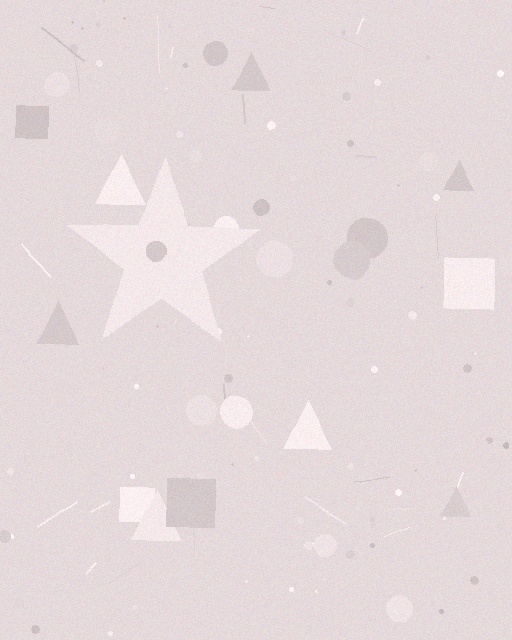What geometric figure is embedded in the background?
A star is embedded in the background.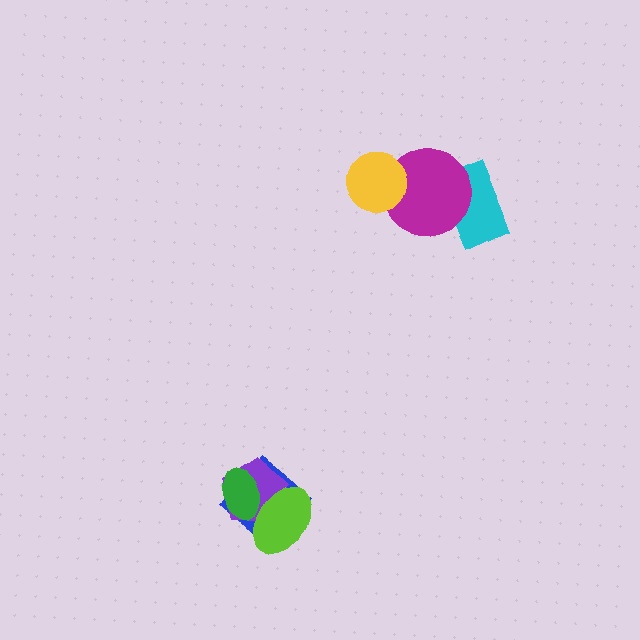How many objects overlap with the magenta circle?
2 objects overlap with the magenta circle.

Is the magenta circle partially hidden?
Yes, it is partially covered by another shape.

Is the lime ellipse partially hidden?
Yes, it is partially covered by another shape.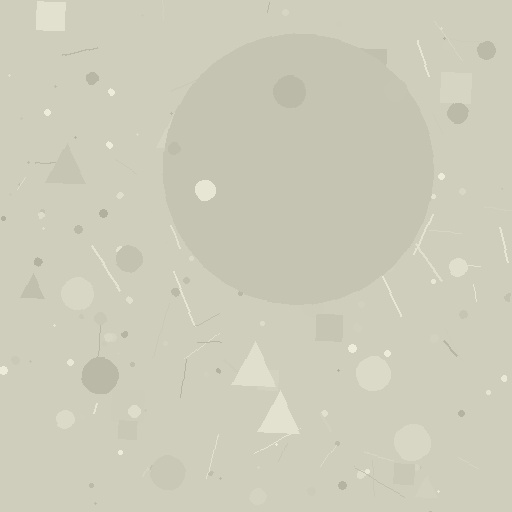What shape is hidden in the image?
A circle is hidden in the image.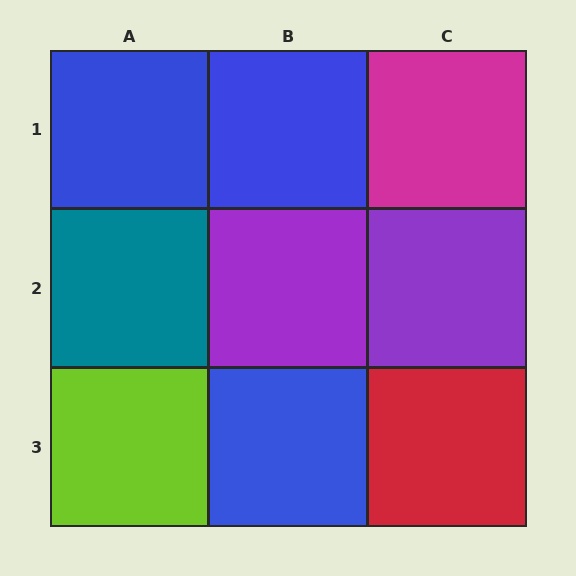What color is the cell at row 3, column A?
Lime.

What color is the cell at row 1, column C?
Magenta.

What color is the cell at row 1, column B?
Blue.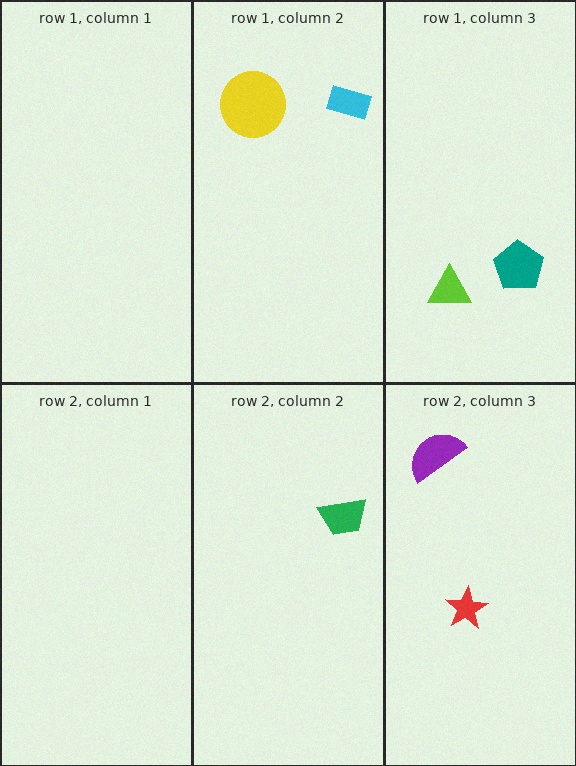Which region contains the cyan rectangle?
The row 1, column 2 region.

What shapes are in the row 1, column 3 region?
The teal pentagon, the lime triangle.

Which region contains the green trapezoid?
The row 2, column 2 region.